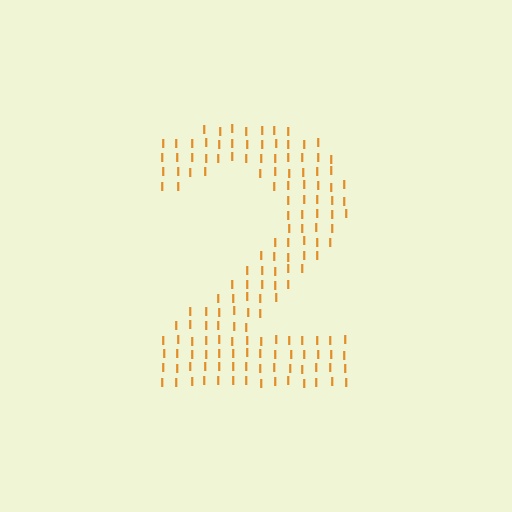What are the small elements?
The small elements are letter I's.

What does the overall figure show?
The overall figure shows the digit 2.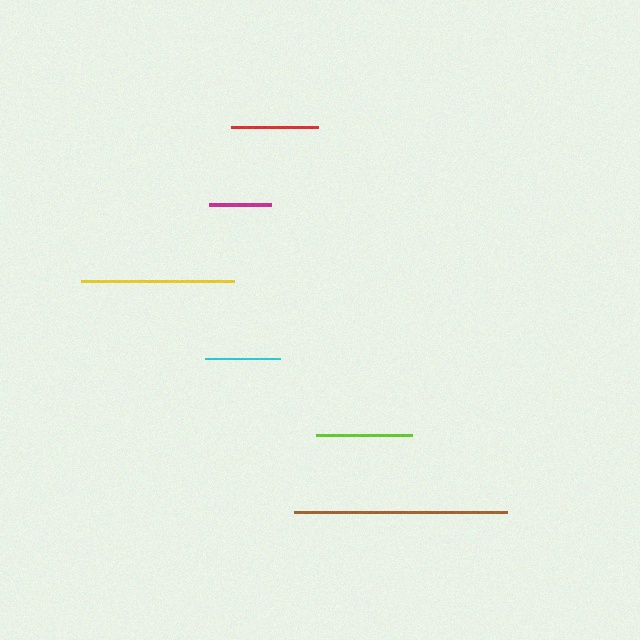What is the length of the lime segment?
The lime segment is approximately 96 pixels long.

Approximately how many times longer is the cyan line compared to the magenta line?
The cyan line is approximately 1.2 times the length of the magenta line.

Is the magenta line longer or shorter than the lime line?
The lime line is longer than the magenta line.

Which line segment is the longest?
The brown line is the longest at approximately 213 pixels.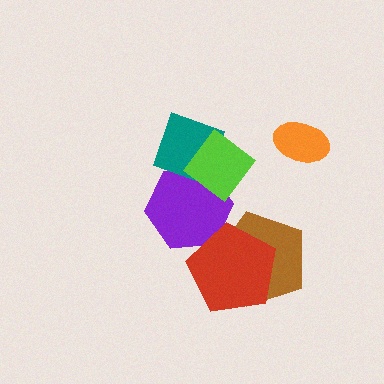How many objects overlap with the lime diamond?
2 objects overlap with the lime diamond.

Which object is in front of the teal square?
The lime diamond is in front of the teal square.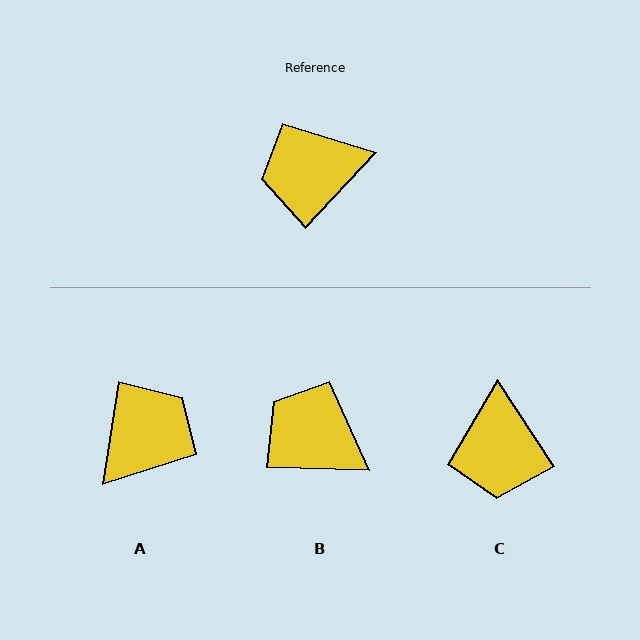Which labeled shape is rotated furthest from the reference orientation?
A, about 146 degrees away.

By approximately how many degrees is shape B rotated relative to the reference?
Approximately 49 degrees clockwise.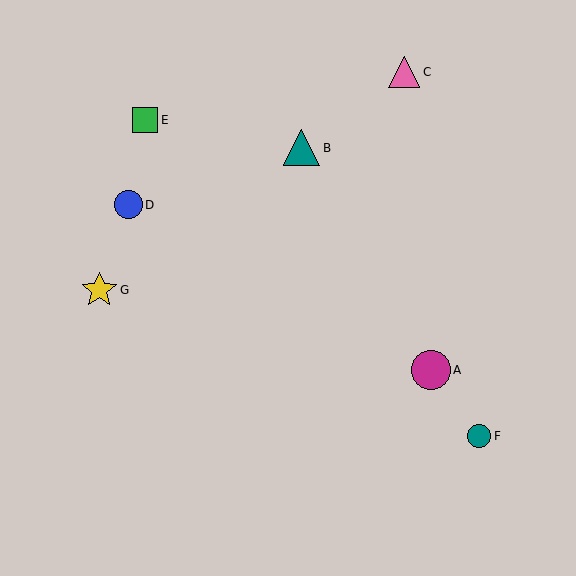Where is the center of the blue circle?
The center of the blue circle is at (128, 205).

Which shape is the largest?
The magenta circle (labeled A) is the largest.